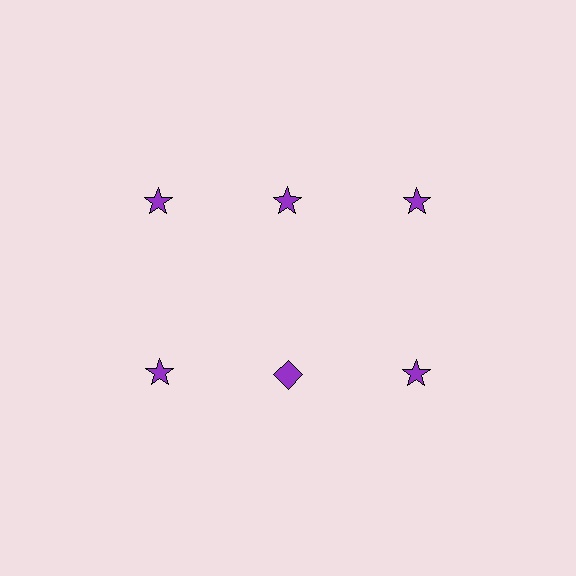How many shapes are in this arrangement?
There are 6 shapes arranged in a grid pattern.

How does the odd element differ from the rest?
It has a different shape: diamond instead of star.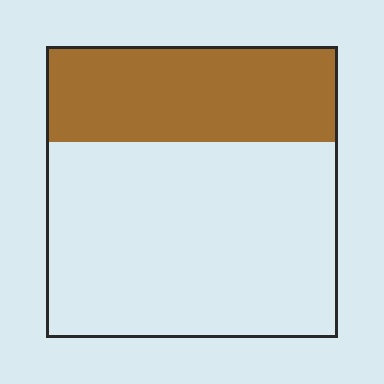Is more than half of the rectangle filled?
No.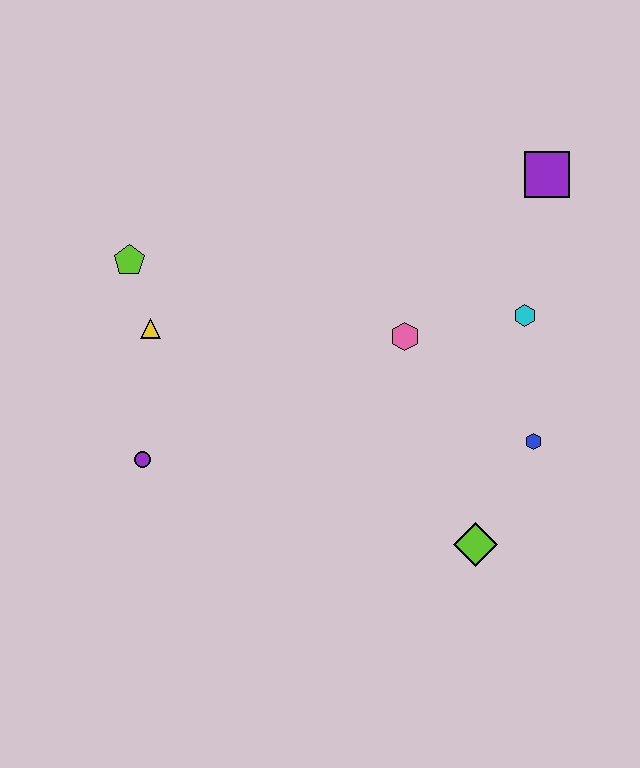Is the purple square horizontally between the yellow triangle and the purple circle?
No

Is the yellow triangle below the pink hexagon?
No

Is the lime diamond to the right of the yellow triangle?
Yes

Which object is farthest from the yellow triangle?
The purple square is farthest from the yellow triangle.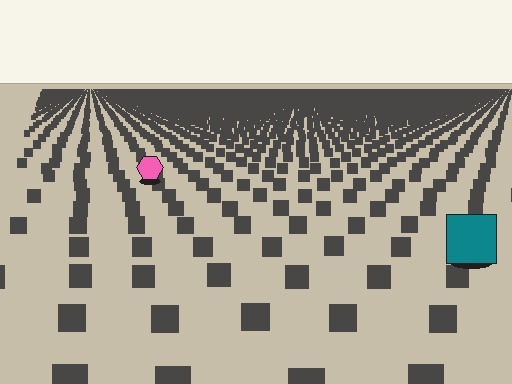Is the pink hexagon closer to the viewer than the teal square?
No. The teal square is closer — you can tell from the texture gradient: the ground texture is coarser near it.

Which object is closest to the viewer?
The teal square is closest. The texture marks near it are larger and more spread out.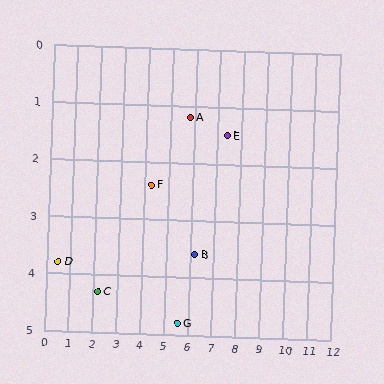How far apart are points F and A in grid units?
Points F and A are about 1.9 grid units apart.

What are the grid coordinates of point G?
Point G is at approximately (5.6, 4.8).